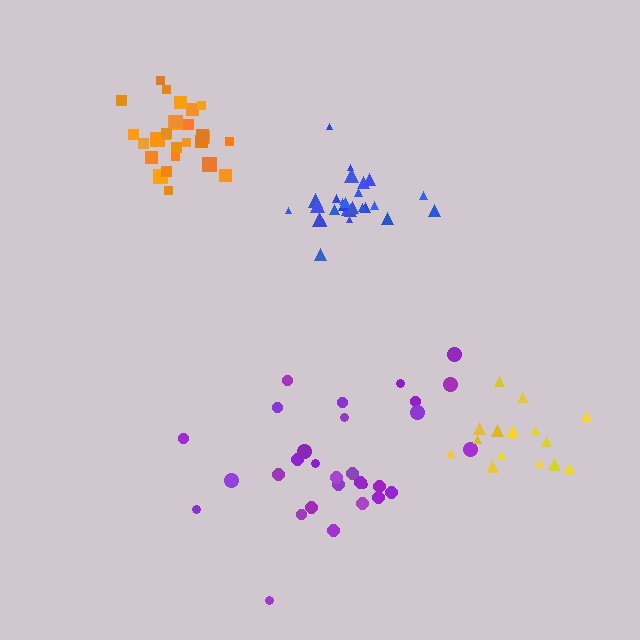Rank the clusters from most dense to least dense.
orange, blue, yellow, purple.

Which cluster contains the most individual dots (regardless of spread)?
Purple (30).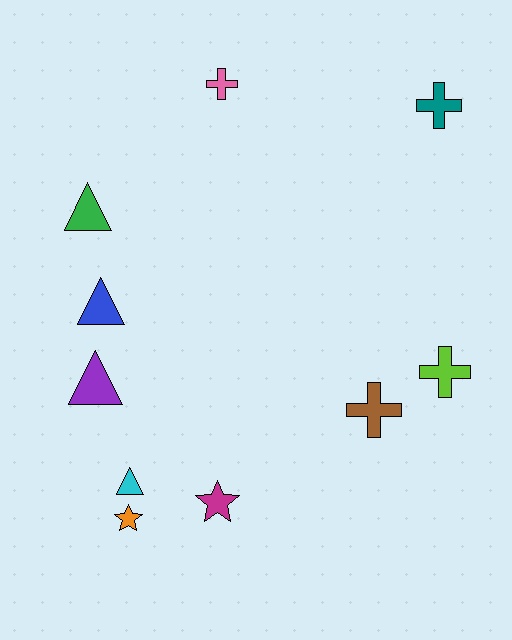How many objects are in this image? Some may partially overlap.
There are 10 objects.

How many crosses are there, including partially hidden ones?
There are 4 crosses.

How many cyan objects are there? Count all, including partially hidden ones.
There is 1 cyan object.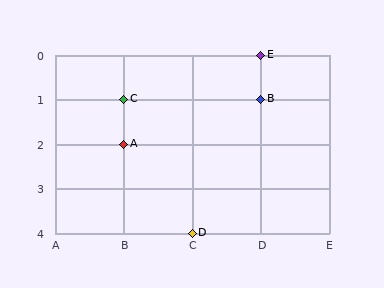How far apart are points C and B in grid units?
Points C and B are 2 columns apart.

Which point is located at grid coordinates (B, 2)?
Point A is at (B, 2).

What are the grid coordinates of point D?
Point D is at grid coordinates (C, 4).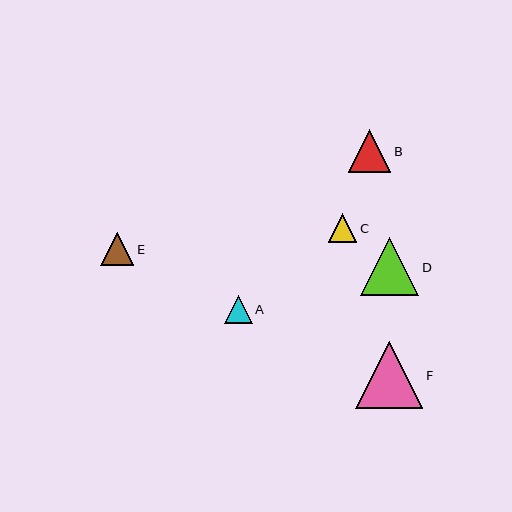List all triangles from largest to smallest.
From largest to smallest: F, D, B, E, C, A.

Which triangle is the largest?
Triangle F is the largest with a size of approximately 67 pixels.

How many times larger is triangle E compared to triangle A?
Triangle E is approximately 1.2 times the size of triangle A.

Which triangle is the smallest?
Triangle A is the smallest with a size of approximately 28 pixels.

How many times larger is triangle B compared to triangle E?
Triangle B is approximately 1.3 times the size of triangle E.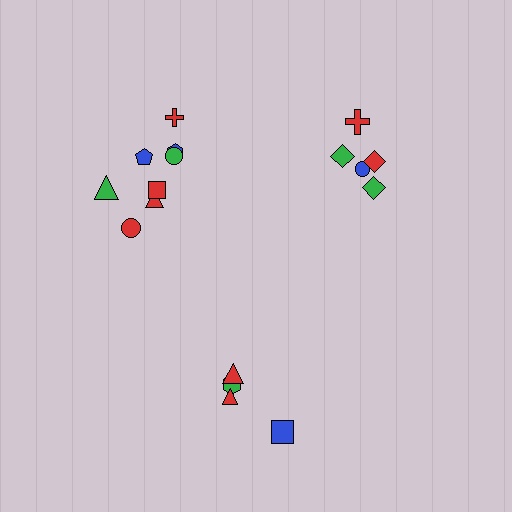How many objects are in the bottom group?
There are 4 objects.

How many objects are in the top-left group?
There are 8 objects.